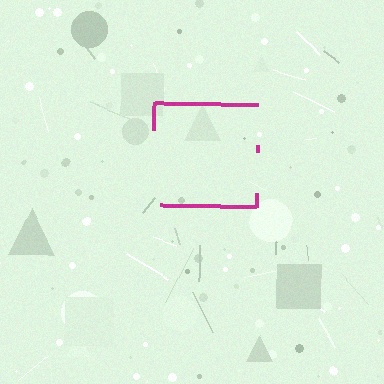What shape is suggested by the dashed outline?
The dashed outline suggests a square.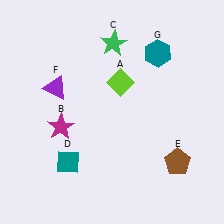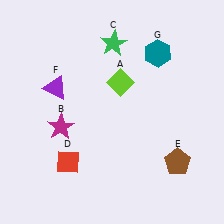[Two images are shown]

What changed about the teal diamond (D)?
In Image 1, D is teal. In Image 2, it changed to red.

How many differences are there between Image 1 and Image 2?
There is 1 difference between the two images.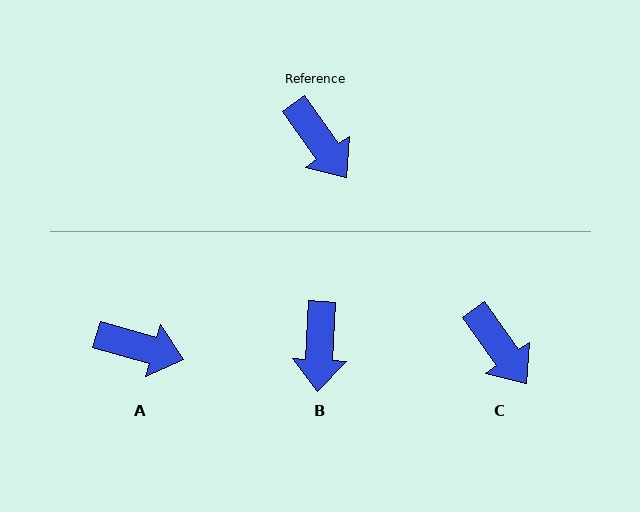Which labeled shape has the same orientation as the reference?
C.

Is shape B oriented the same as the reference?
No, it is off by about 38 degrees.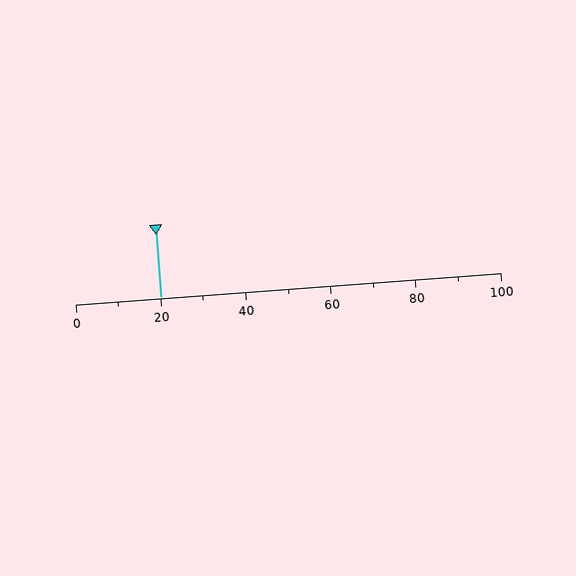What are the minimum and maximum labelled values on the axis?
The axis runs from 0 to 100.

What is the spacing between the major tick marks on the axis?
The major ticks are spaced 20 apart.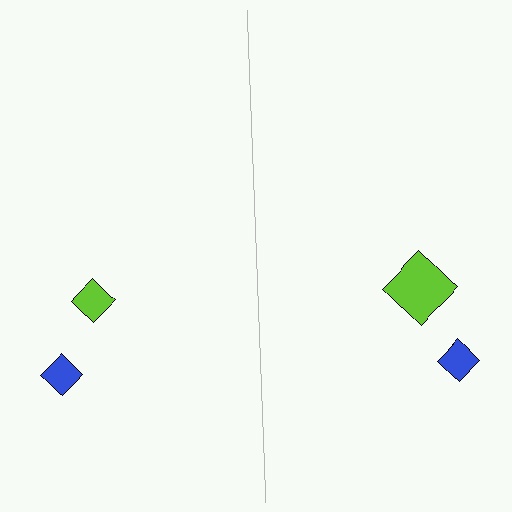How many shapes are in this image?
There are 4 shapes in this image.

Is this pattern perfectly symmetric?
No, the pattern is not perfectly symmetric. The lime diamond on the right side has a different size than its mirror counterpart.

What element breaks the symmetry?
The lime diamond on the right side has a different size than its mirror counterpart.